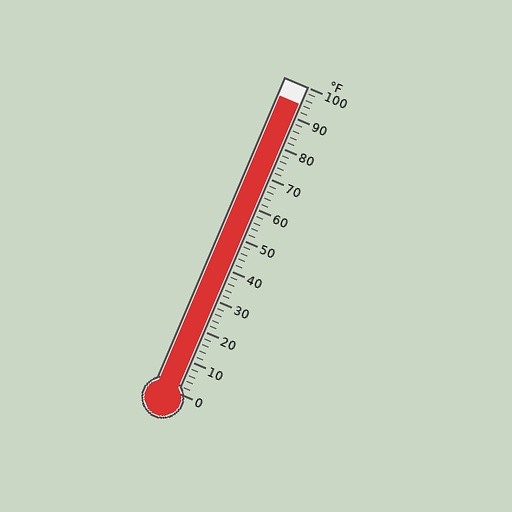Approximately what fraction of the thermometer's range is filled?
The thermometer is filled to approximately 95% of its range.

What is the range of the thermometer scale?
The thermometer scale ranges from 0°F to 100°F.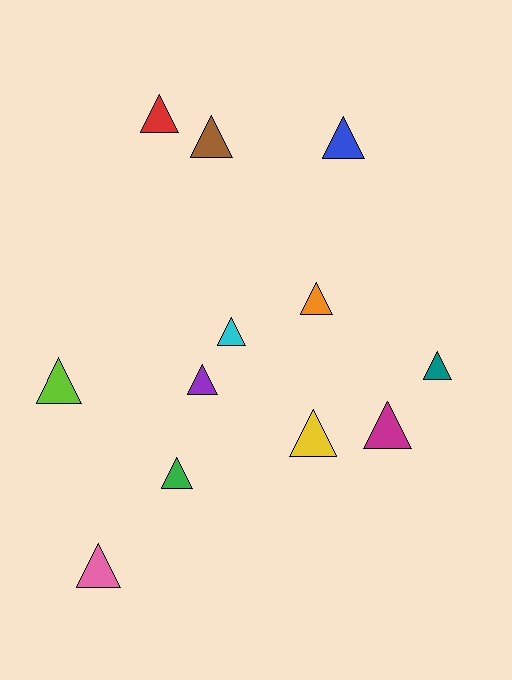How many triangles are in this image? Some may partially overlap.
There are 12 triangles.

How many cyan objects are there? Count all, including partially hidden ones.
There is 1 cyan object.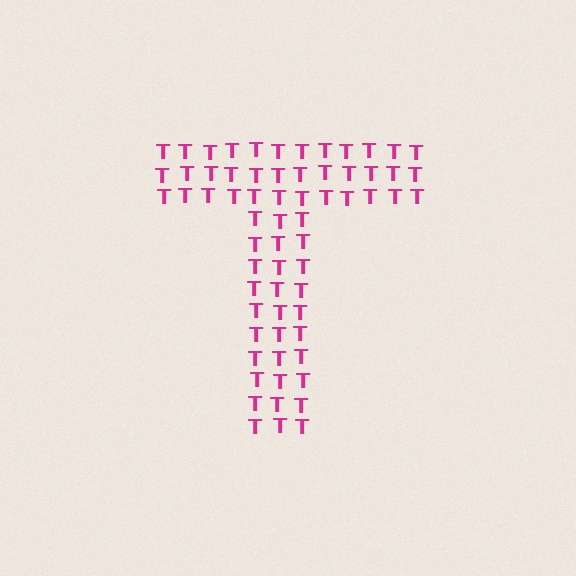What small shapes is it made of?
It is made of small letter T's.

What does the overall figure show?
The overall figure shows the letter T.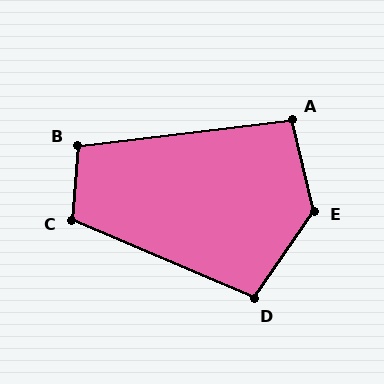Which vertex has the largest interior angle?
E, at approximately 132 degrees.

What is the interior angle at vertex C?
Approximately 109 degrees (obtuse).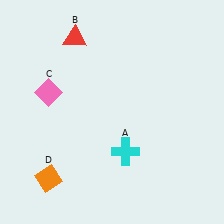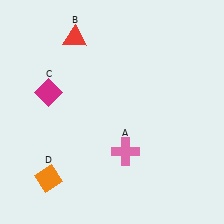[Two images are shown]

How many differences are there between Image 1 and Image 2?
There are 2 differences between the two images.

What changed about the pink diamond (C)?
In Image 1, C is pink. In Image 2, it changed to magenta.